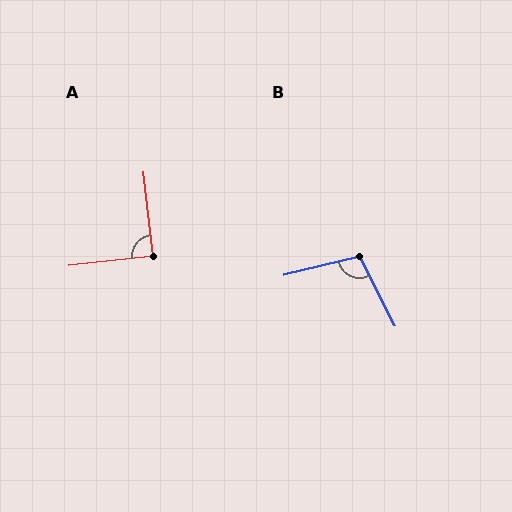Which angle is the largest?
B, at approximately 103 degrees.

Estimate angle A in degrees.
Approximately 90 degrees.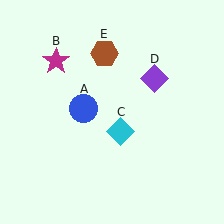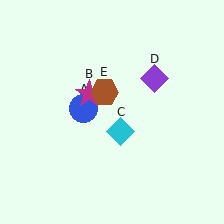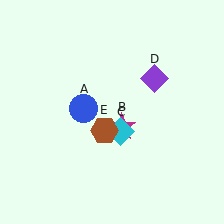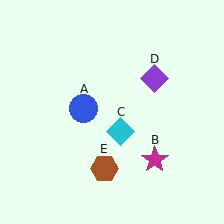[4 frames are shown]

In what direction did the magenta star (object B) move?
The magenta star (object B) moved down and to the right.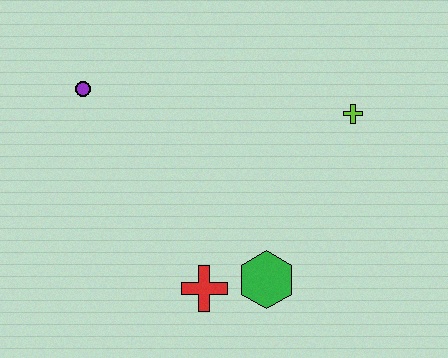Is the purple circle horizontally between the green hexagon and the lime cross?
No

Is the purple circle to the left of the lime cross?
Yes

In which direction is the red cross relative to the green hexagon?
The red cross is to the left of the green hexagon.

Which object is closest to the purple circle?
The red cross is closest to the purple circle.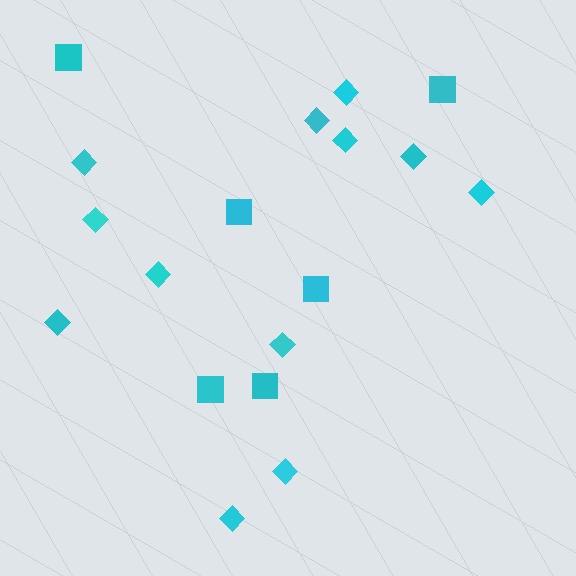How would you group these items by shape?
There are 2 groups: one group of squares (6) and one group of diamonds (12).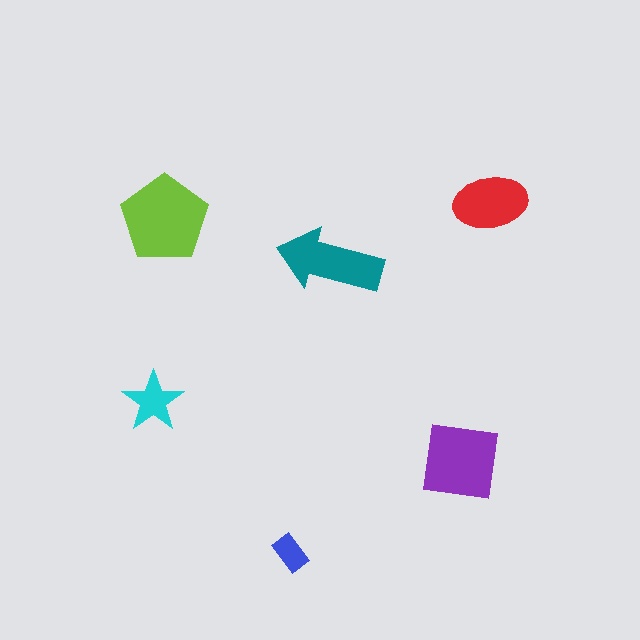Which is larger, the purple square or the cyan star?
The purple square.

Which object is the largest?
The lime pentagon.